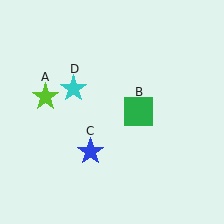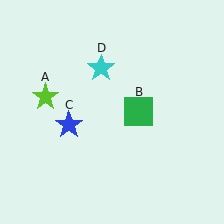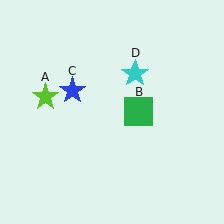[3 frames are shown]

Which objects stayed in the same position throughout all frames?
Lime star (object A) and green square (object B) remained stationary.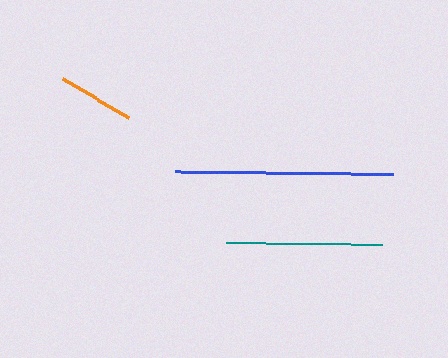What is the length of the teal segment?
The teal segment is approximately 155 pixels long.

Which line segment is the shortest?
The orange line is the shortest at approximately 76 pixels.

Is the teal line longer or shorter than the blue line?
The blue line is longer than the teal line.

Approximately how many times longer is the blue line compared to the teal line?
The blue line is approximately 1.4 times the length of the teal line.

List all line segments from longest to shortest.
From longest to shortest: blue, teal, orange.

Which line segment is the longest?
The blue line is the longest at approximately 218 pixels.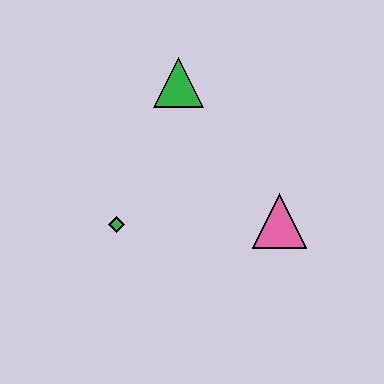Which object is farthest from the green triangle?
The pink triangle is farthest from the green triangle.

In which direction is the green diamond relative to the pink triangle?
The green diamond is to the left of the pink triangle.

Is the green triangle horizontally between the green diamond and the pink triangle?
Yes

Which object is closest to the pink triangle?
The green diamond is closest to the pink triangle.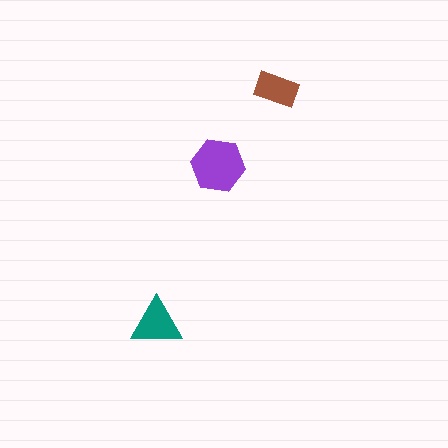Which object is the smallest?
The brown rectangle.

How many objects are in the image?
There are 3 objects in the image.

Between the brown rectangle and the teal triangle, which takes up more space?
The teal triangle.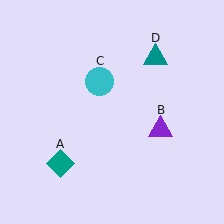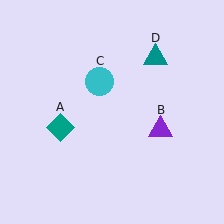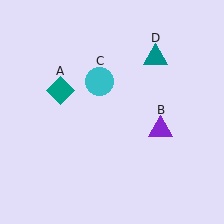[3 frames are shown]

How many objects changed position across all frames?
1 object changed position: teal diamond (object A).